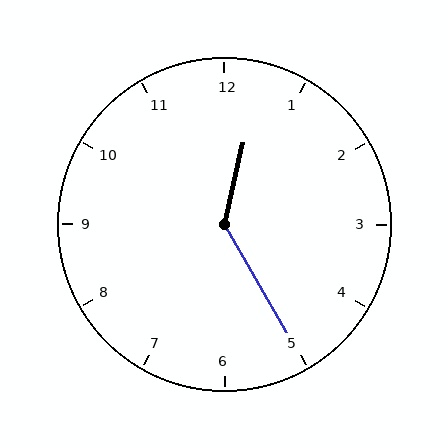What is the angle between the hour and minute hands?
Approximately 138 degrees.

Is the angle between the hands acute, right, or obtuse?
It is obtuse.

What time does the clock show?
12:25.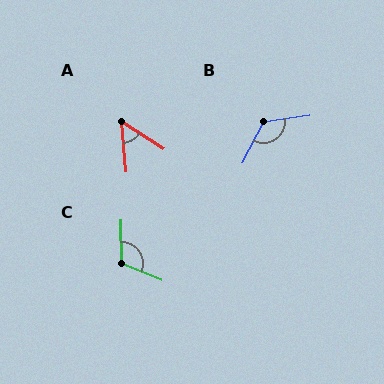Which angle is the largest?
B, at approximately 126 degrees.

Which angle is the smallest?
A, at approximately 53 degrees.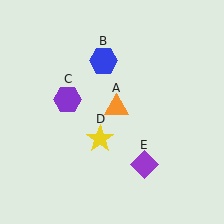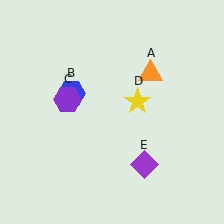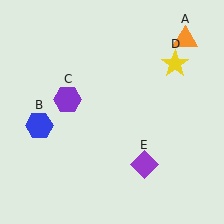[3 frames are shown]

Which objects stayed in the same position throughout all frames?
Purple hexagon (object C) and purple diamond (object E) remained stationary.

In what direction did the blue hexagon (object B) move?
The blue hexagon (object B) moved down and to the left.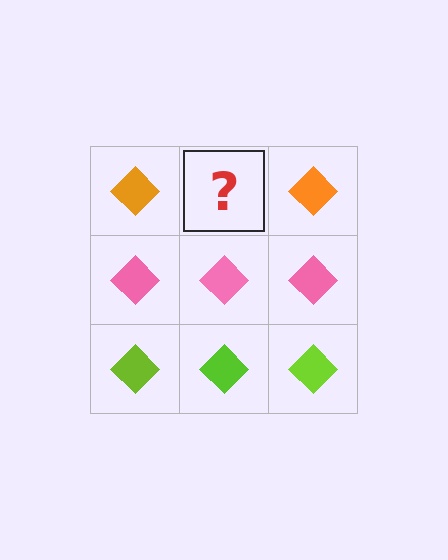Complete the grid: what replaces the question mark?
The question mark should be replaced with an orange diamond.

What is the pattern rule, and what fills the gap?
The rule is that each row has a consistent color. The gap should be filled with an orange diamond.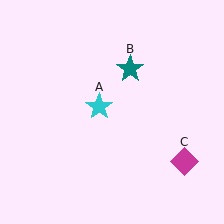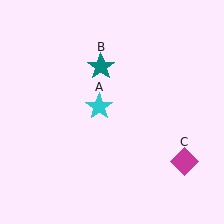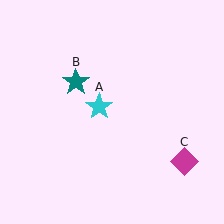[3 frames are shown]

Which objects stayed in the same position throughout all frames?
Cyan star (object A) and magenta diamond (object C) remained stationary.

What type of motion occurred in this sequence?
The teal star (object B) rotated counterclockwise around the center of the scene.